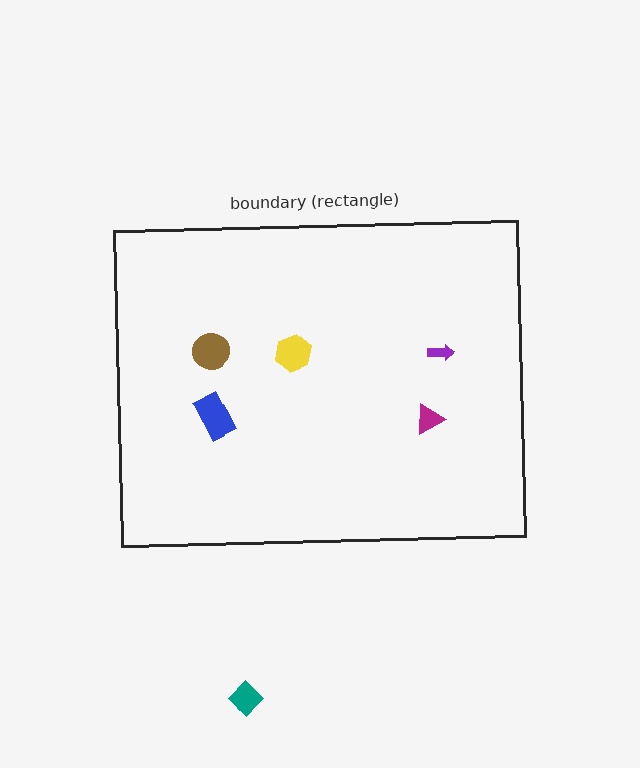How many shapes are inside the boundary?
5 inside, 1 outside.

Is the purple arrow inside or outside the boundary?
Inside.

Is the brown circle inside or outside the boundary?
Inside.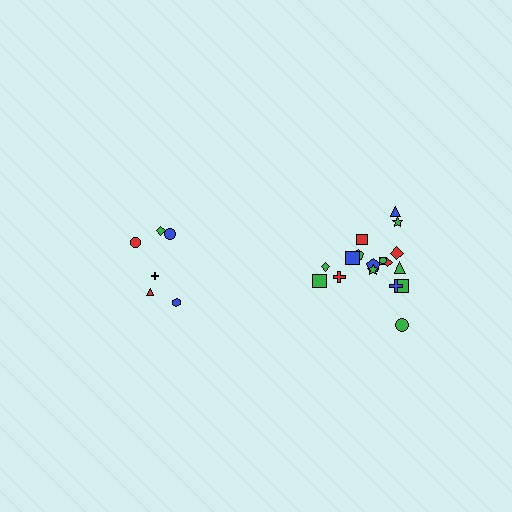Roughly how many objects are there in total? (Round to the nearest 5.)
Roughly 25 objects in total.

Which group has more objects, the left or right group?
The right group.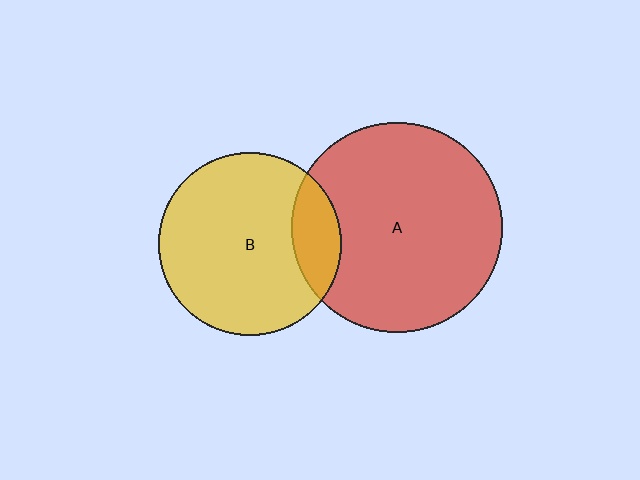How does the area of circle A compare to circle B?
Approximately 1.3 times.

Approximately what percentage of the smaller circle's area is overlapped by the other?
Approximately 15%.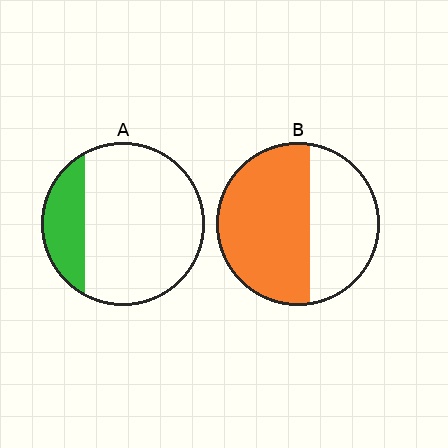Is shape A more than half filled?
No.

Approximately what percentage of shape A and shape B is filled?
A is approximately 20% and B is approximately 60%.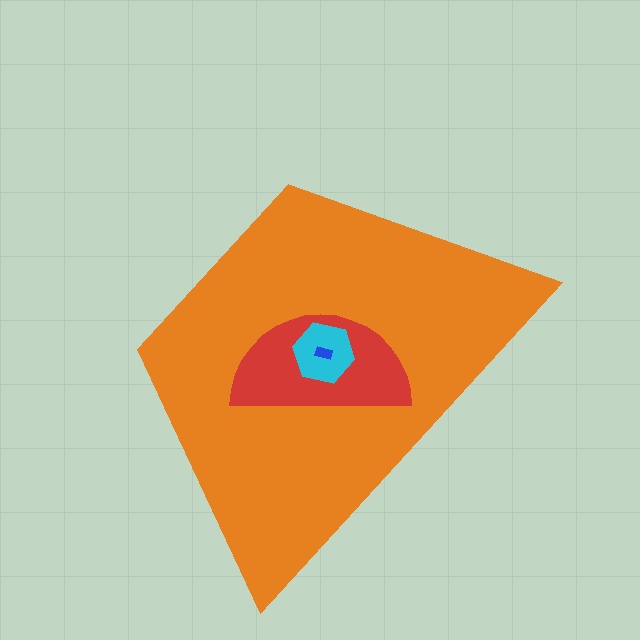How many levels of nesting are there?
4.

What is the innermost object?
The blue rectangle.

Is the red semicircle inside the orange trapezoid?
Yes.